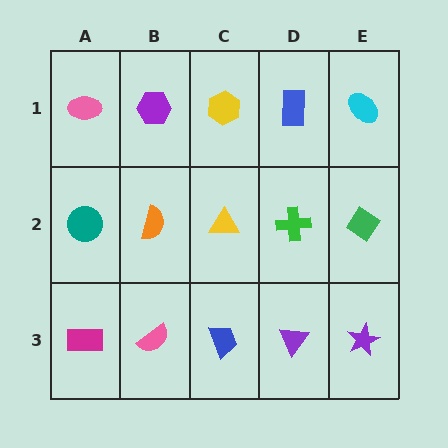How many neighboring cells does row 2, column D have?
4.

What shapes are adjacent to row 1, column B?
An orange semicircle (row 2, column B), a pink ellipse (row 1, column A), a yellow hexagon (row 1, column C).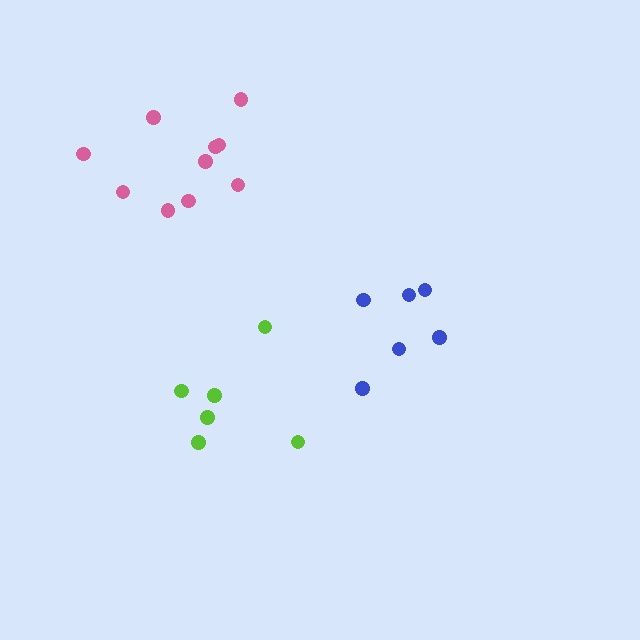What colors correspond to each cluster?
The clusters are colored: pink, blue, lime.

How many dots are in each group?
Group 1: 10 dots, Group 2: 6 dots, Group 3: 6 dots (22 total).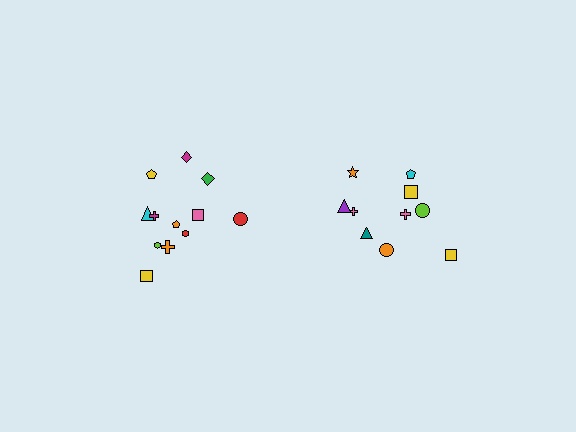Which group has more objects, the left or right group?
The left group.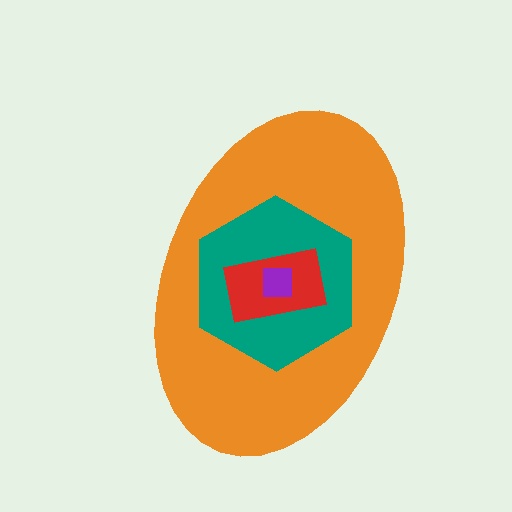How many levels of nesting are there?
4.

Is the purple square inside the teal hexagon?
Yes.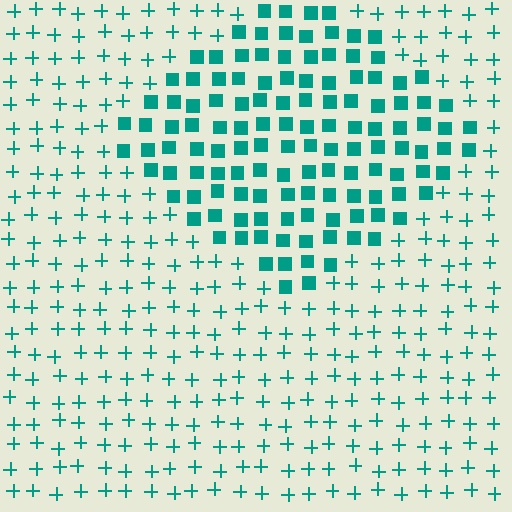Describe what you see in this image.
The image is filled with small teal elements arranged in a uniform grid. A diamond-shaped region contains squares, while the surrounding area contains plus signs. The boundary is defined purely by the change in element shape.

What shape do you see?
I see a diamond.